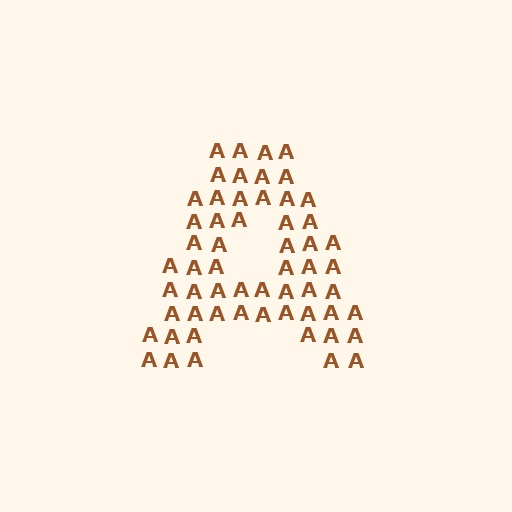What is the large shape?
The large shape is the letter A.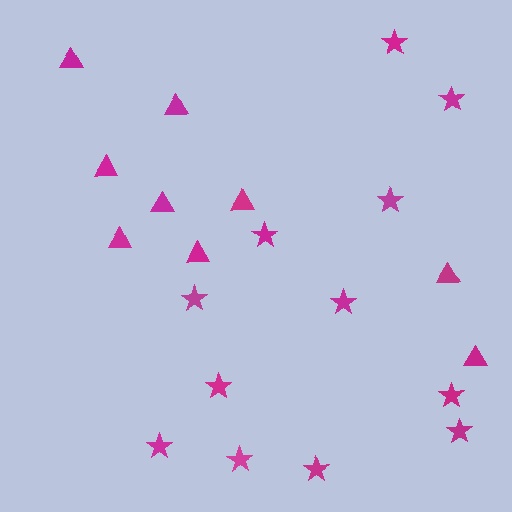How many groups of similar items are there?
There are 2 groups: one group of triangles (9) and one group of stars (12).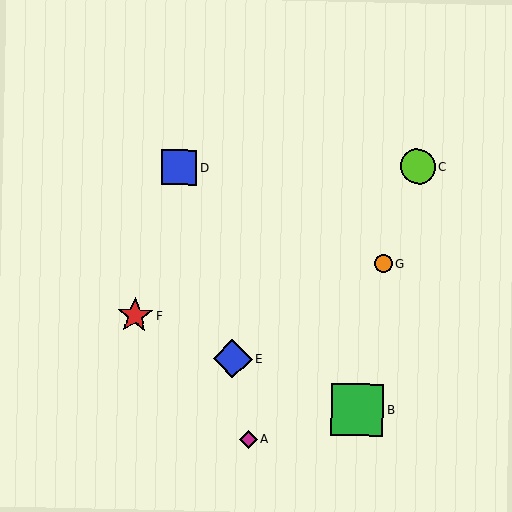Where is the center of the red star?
The center of the red star is at (135, 316).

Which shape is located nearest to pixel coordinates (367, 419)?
The green square (labeled B) at (357, 410) is nearest to that location.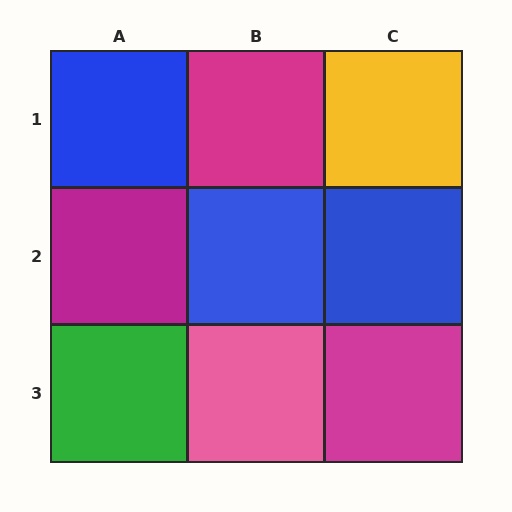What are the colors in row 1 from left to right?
Blue, magenta, yellow.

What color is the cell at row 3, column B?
Pink.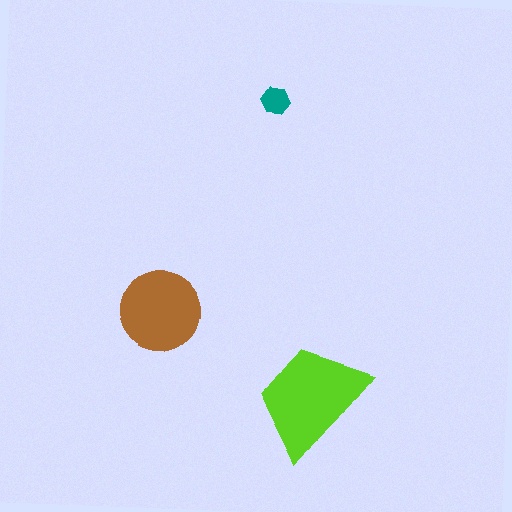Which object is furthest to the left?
The brown circle is leftmost.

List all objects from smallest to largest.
The teal hexagon, the brown circle, the lime trapezoid.